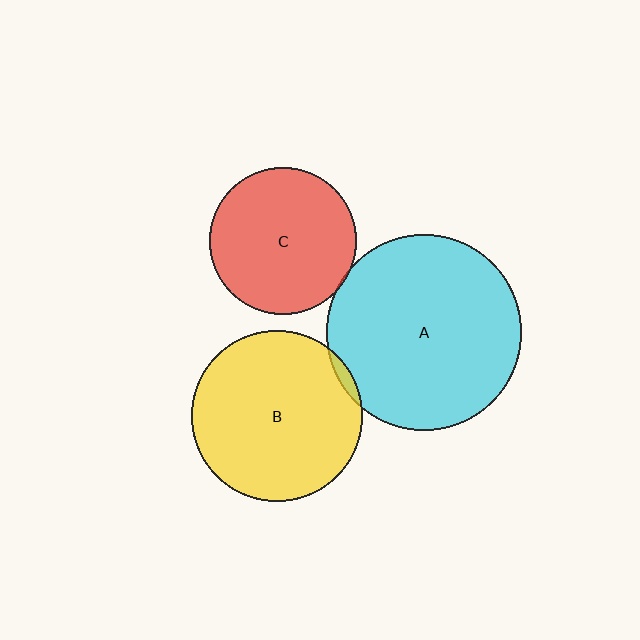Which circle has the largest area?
Circle A (cyan).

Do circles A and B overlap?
Yes.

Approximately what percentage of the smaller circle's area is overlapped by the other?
Approximately 5%.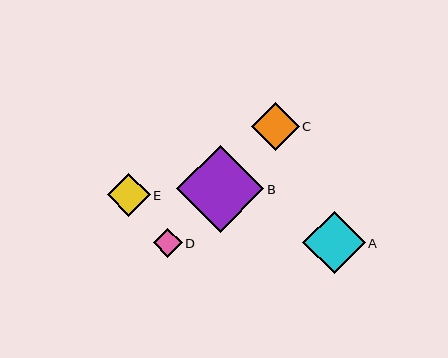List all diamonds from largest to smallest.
From largest to smallest: B, A, C, E, D.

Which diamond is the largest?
Diamond B is the largest with a size of approximately 87 pixels.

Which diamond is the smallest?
Diamond D is the smallest with a size of approximately 29 pixels.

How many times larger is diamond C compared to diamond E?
Diamond C is approximately 1.1 times the size of diamond E.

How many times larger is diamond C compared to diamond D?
Diamond C is approximately 1.7 times the size of diamond D.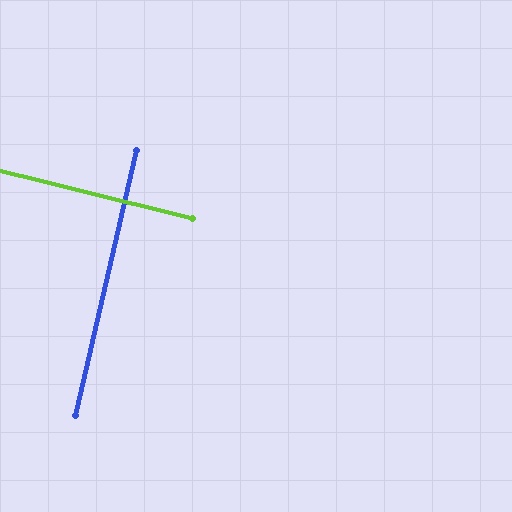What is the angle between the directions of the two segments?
Approximately 89 degrees.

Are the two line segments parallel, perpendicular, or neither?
Perpendicular — they meet at approximately 89°.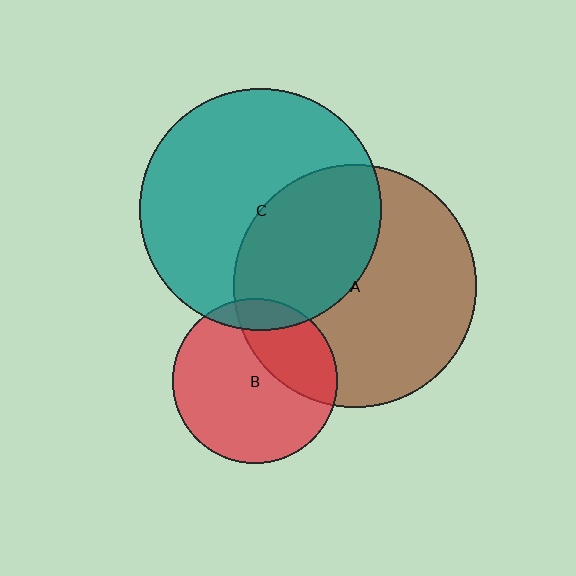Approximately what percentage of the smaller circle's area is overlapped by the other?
Approximately 30%.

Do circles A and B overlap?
Yes.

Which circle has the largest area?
Circle A (brown).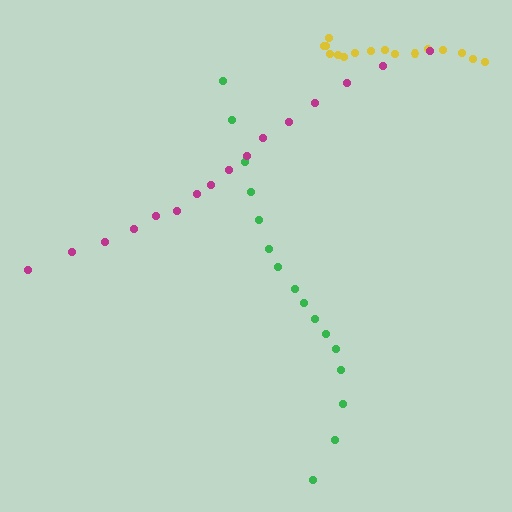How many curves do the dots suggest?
There are 3 distinct paths.